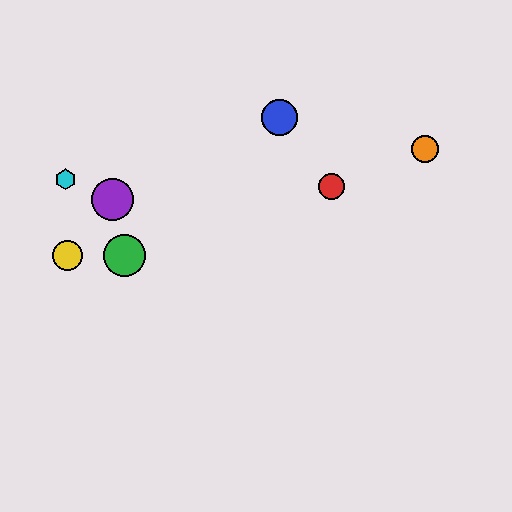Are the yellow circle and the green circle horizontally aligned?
Yes, both are at y≈255.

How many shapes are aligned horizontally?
2 shapes (the green circle, the yellow circle) are aligned horizontally.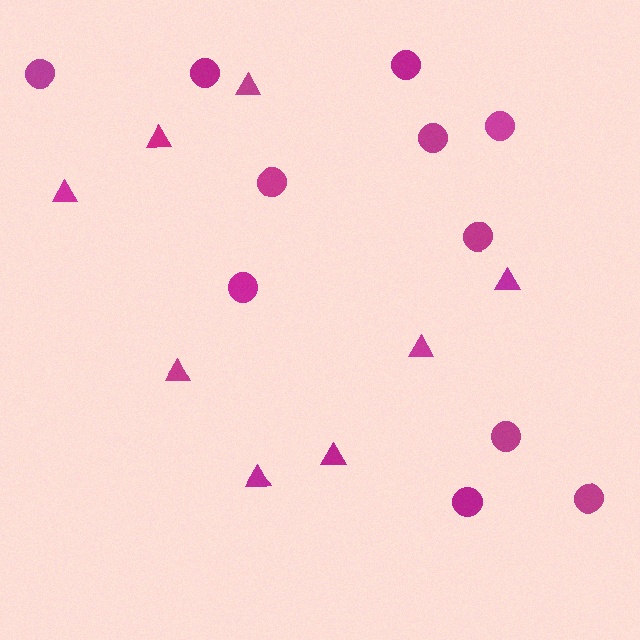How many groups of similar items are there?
There are 2 groups: one group of circles (11) and one group of triangles (8).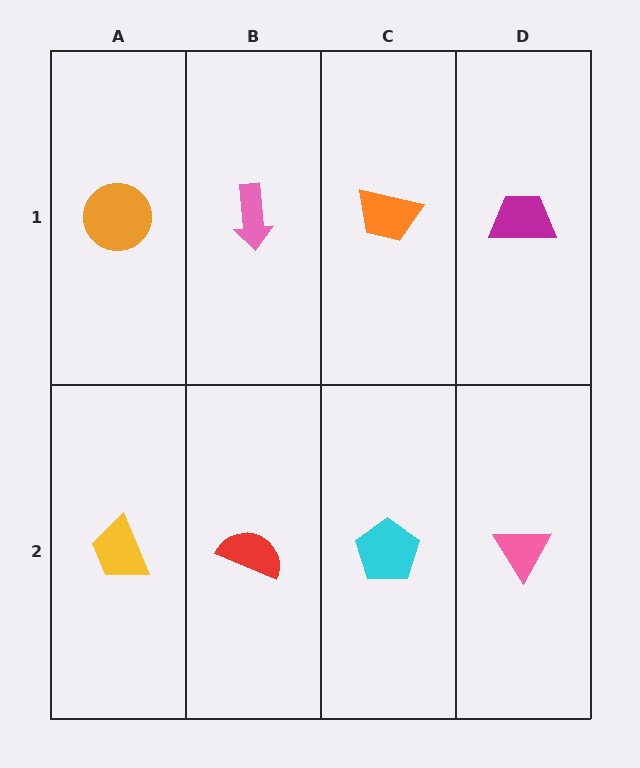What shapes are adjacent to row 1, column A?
A yellow trapezoid (row 2, column A), a pink arrow (row 1, column B).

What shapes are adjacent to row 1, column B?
A red semicircle (row 2, column B), an orange circle (row 1, column A), an orange trapezoid (row 1, column C).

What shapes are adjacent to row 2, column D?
A magenta trapezoid (row 1, column D), a cyan pentagon (row 2, column C).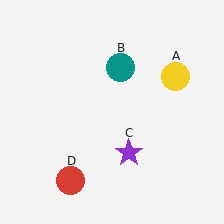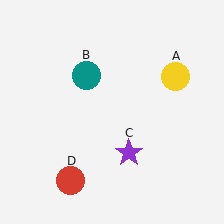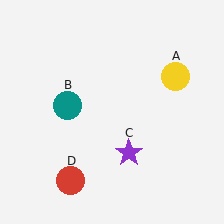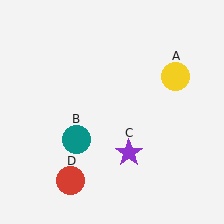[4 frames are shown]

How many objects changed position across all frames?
1 object changed position: teal circle (object B).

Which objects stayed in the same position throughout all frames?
Yellow circle (object A) and purple star (object C) and red circle (object D) remained stationary.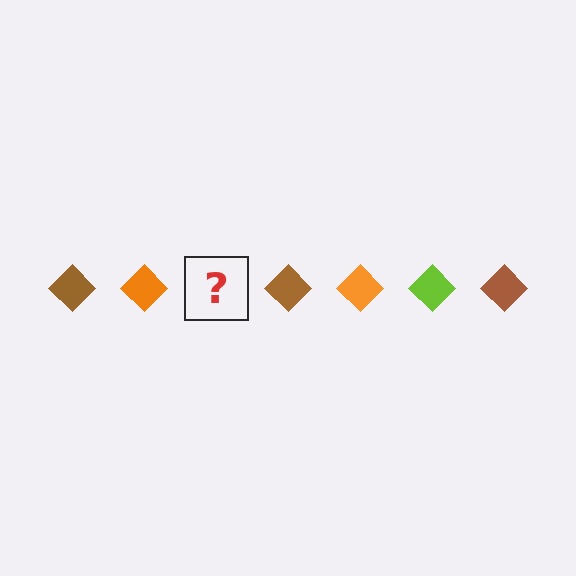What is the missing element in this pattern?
The missing element is a lime diamond.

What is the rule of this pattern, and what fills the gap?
The rule is that the pattern cycles through brown, orange, lime diamonds. The gap should be filled with a lime diamond.